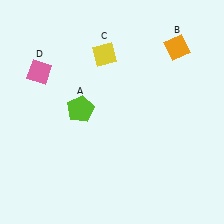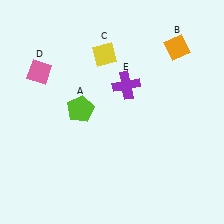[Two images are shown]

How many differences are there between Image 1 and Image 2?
There is 1 difference between the two images.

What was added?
A purple cross (E) was added in Image 2.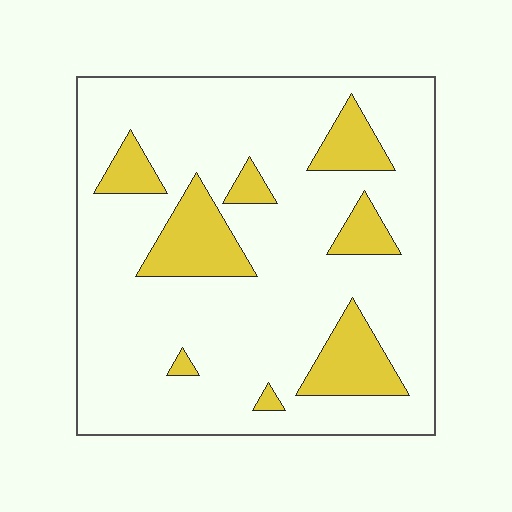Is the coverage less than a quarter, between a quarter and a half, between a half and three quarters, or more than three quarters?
Less than a quarter.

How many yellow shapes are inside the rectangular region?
8.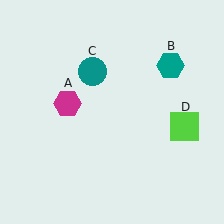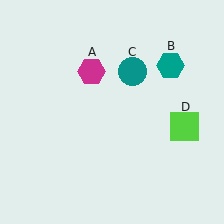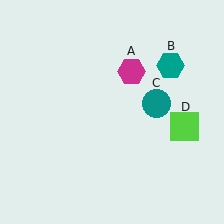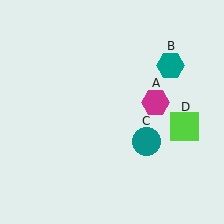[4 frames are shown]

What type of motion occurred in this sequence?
The magenta hexagon (object A), teal circle (object C) rotated clockwise around the center of the scene.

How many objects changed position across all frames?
2 objects changed position: magenta hexagon (object A), teal circle (object C).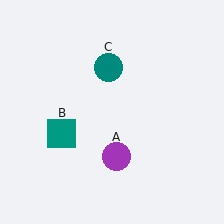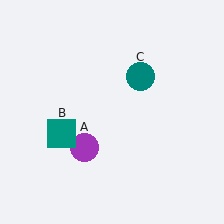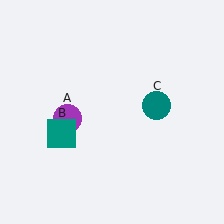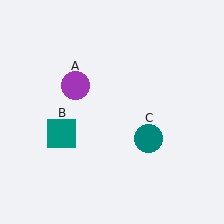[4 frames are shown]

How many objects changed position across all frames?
2 objects changed position: purple circle (object A), teal circle (object C).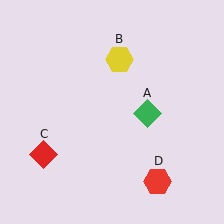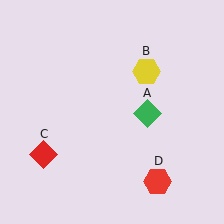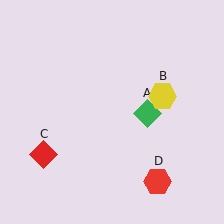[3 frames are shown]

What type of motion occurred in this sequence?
The yellow hexagon (object B) rotated clockwise around the center of the scene.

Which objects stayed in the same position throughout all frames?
Green diamond (object A) and red diamond (object C) and red hexagon (object D) remained stationary.